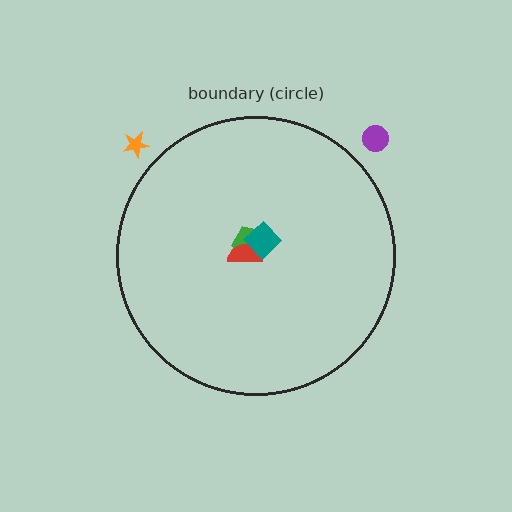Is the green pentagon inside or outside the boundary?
Inside.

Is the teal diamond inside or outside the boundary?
Inside.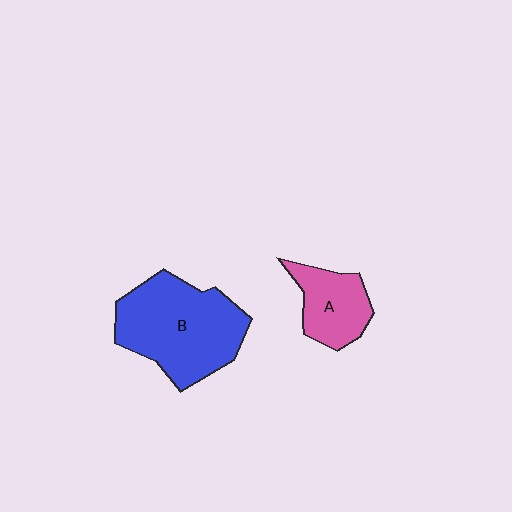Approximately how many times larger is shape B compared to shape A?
Approximately 2.1 times.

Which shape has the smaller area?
Shape A (pink).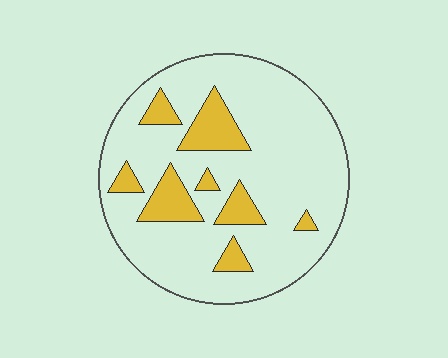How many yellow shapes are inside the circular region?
8.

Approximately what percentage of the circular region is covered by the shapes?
Approximately 20%.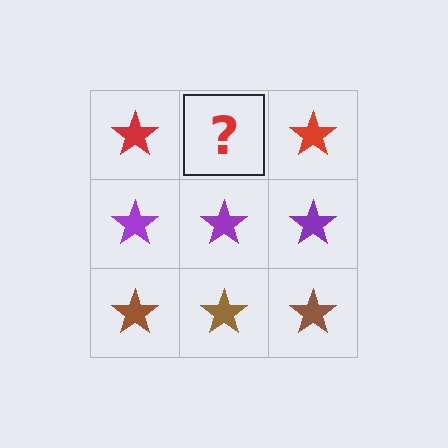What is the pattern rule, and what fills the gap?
The rule is that each row has a consistent color. The gap should be filled with a red star.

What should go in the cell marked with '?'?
The missing cell should contain a red star.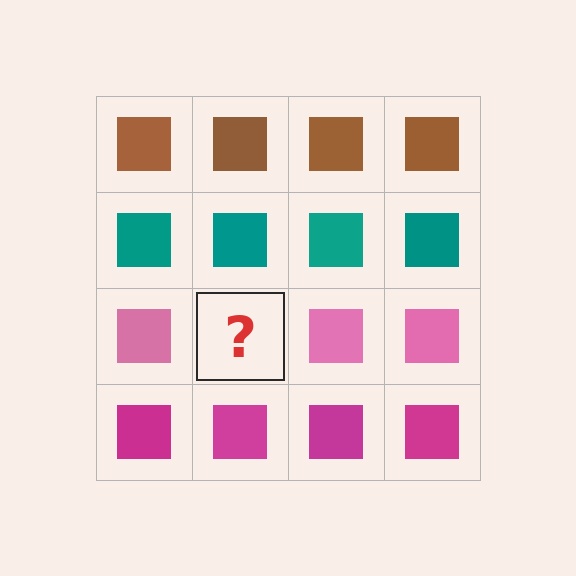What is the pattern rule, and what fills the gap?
The rule is that each row has a consistent color. The gap should be filled with a pink square.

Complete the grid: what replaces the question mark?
The question mark should be replaced with a pink square.